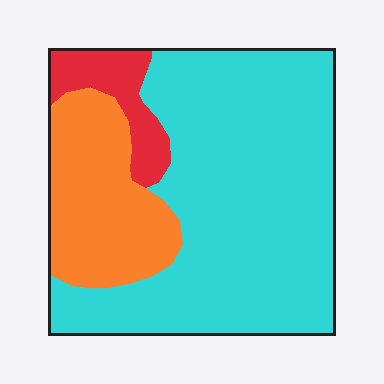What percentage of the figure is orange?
Orange covers 23% of the figure.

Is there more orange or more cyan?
Cyan.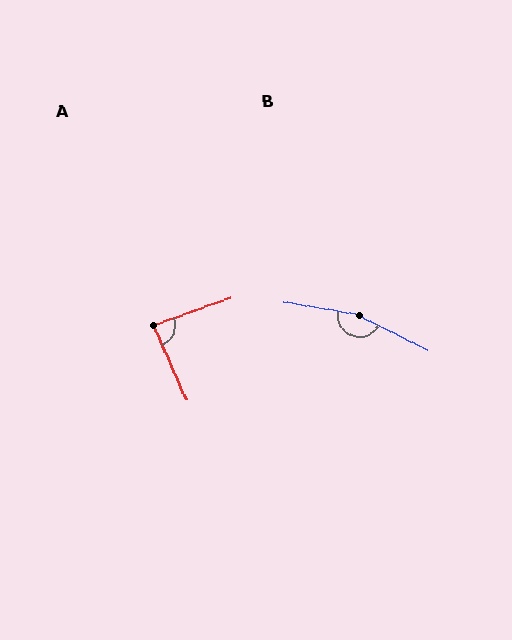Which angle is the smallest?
A, at approximately 86 degrees.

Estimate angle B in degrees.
Approximately 163 degrees.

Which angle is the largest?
B, at approximately 163 degrees.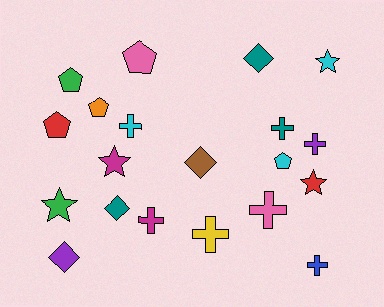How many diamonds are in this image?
There are 4 diamonds.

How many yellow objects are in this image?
There is 1 yellow object.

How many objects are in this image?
There are 20 objects.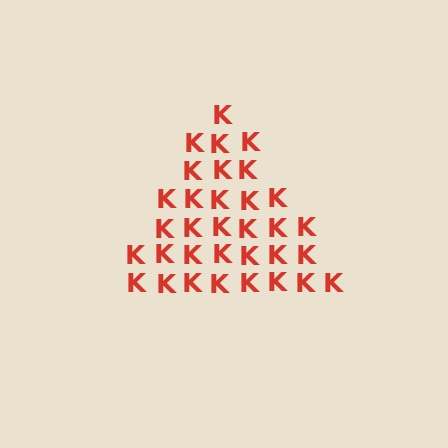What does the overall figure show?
The overall figure shows a triangle.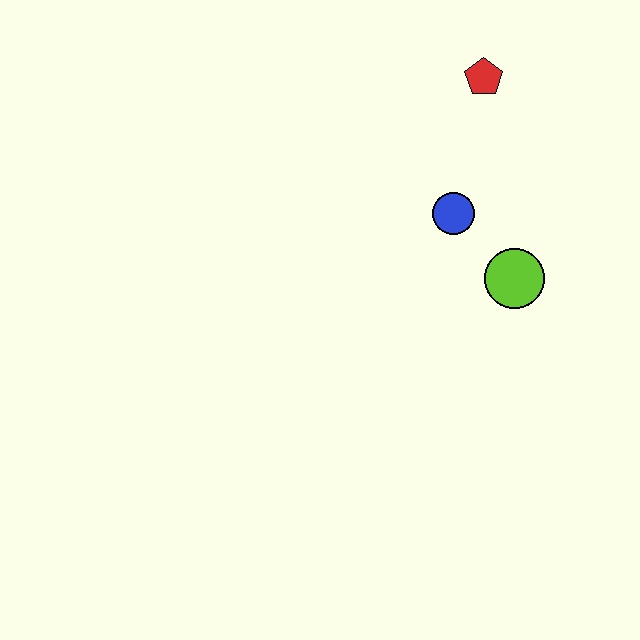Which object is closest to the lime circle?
The blue circle is closest to the lime circle.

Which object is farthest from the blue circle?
The red pentagon is farthest from the blue circle.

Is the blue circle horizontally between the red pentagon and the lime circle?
No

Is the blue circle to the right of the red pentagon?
No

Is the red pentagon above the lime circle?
Yes